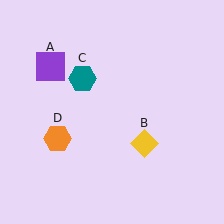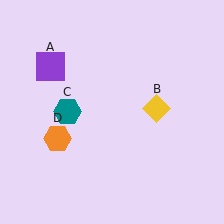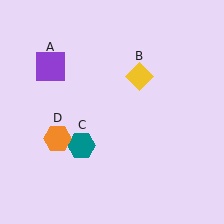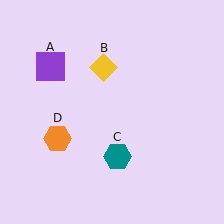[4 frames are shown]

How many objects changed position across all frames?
2 objects changed position: yellow diamond (object B), teal hexagon (object C).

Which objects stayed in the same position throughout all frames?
Purple square (object A) and orange hexagon (object D) remained stationary.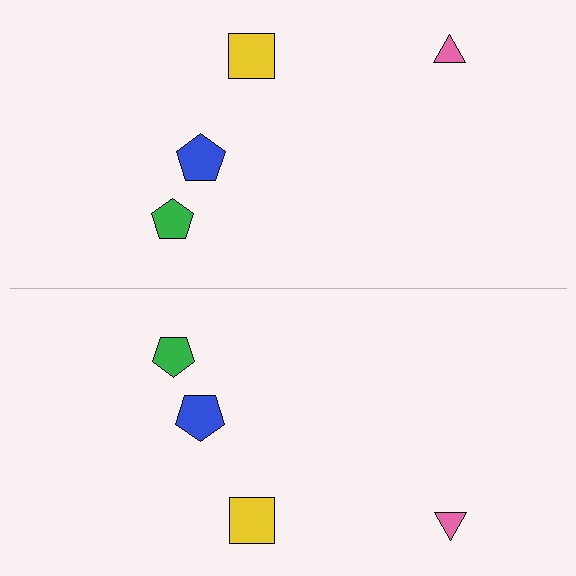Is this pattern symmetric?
Yes, this pattern has bilateral (reflection) symmetry.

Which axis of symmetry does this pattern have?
The pattern has a horizontal axis of symmetry running through the center of the image.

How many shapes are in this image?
There are 8 shapes in this image.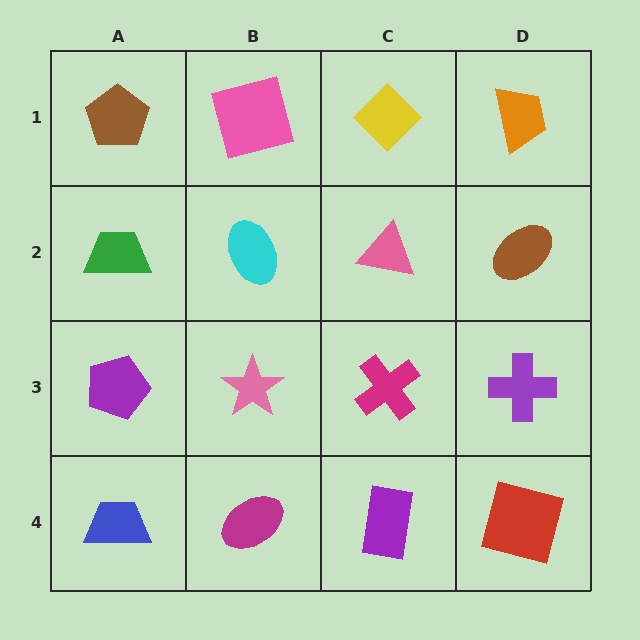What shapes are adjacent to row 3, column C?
A pink triangle (row 2, column C), a purple rectangle (row 4, column C), a pink star (row 3, column B), a purple cross (row 3, column D).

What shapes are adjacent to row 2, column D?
An orange trapezoid (row 1, column D), a purple cross (row 3, column D), a pink triangle (row 2, column C).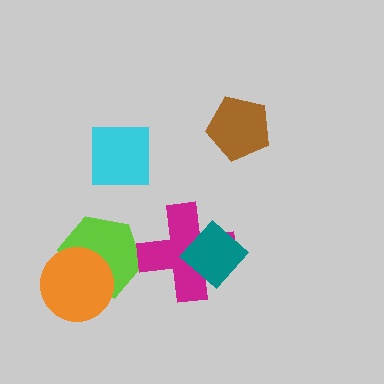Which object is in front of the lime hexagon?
The orange circle is in front of the lime hexagon.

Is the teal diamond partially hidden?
No, no other shape covers it.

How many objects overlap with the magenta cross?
1 object overlaps with the magenta cross.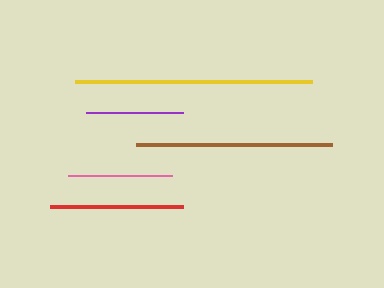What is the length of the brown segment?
The brown segment is approximately 196 pixels long.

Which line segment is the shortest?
The purple line is the shortest at approximately 97 pixels.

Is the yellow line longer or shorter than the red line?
The yellow line is longer than the red line.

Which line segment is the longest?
The yellow line is the longest at approximately 237 pixels.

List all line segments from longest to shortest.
From longest to shortest: yellow, brown, red, pink, purple.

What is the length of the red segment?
The red segment is approximately 133 pixels long.